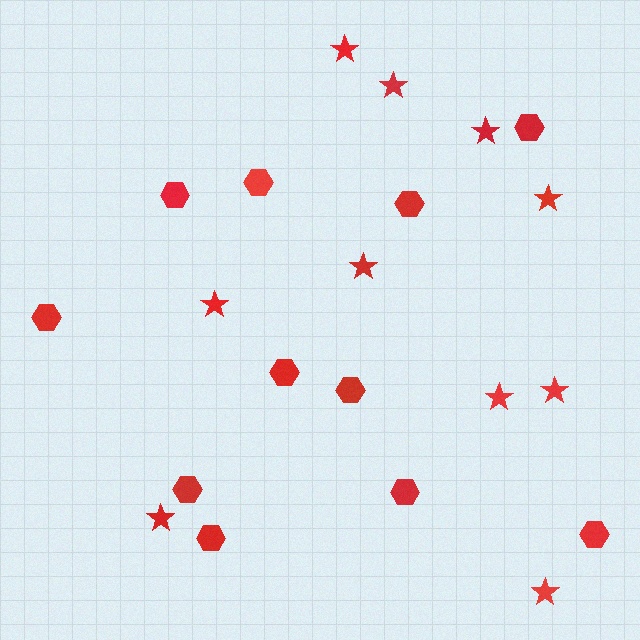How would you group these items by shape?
There are 2 groups: one group of stars (10) and one group of hexagons (11).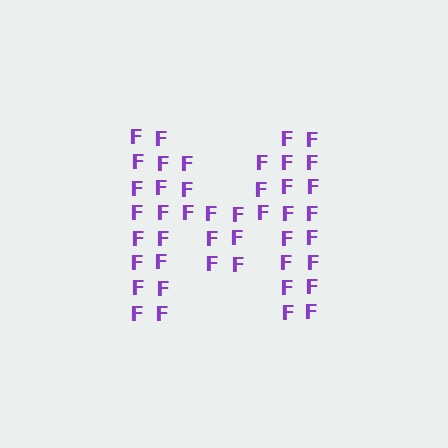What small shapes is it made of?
It is made of small letter F's.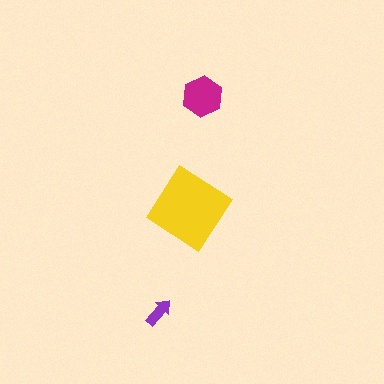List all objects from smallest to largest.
The purple arrow, the magenta hexagon, the yellow diamond.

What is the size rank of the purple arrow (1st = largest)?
3rd.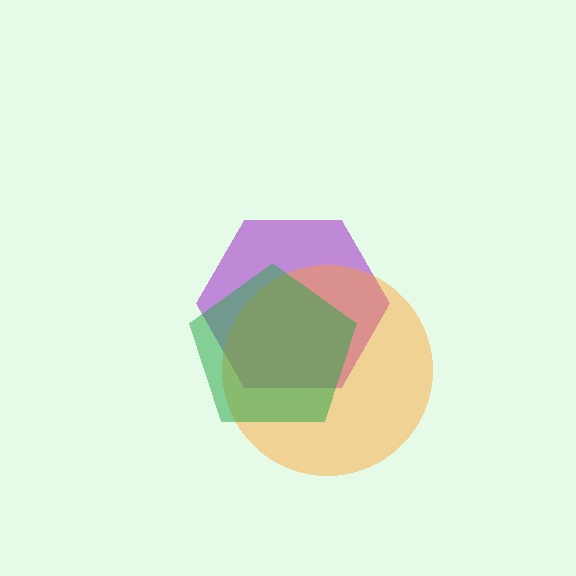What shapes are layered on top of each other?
The layered shapes are: a purple hexagon, an orange circle, a green pentagon.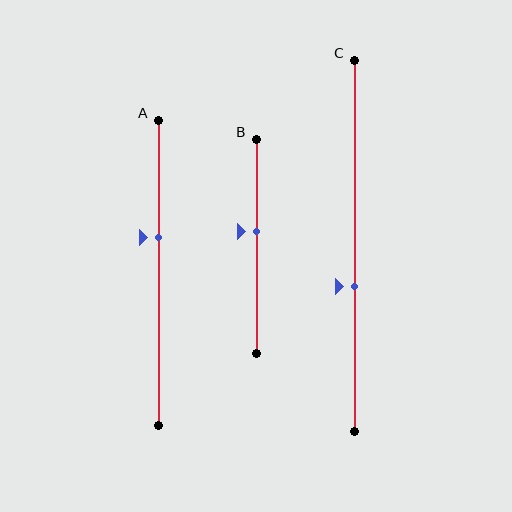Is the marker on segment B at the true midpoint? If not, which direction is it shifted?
No, the marker on segment B is shifted upward by about 7% of the segment length.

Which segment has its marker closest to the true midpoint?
Segment B has its marker closest to the true midpoint.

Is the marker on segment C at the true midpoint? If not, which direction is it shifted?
No, the marker on segment C is shifted downward by about 11% of the segment length.